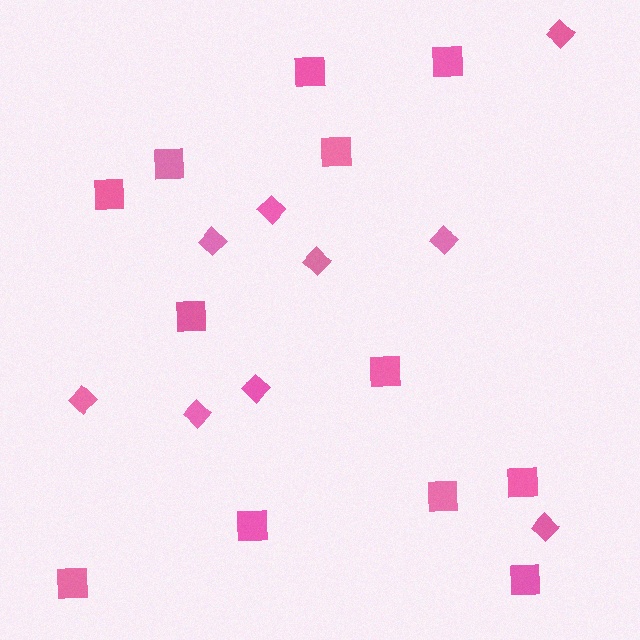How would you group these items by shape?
There are 2 groups: one group of diamonds (9) and one group of squares (12).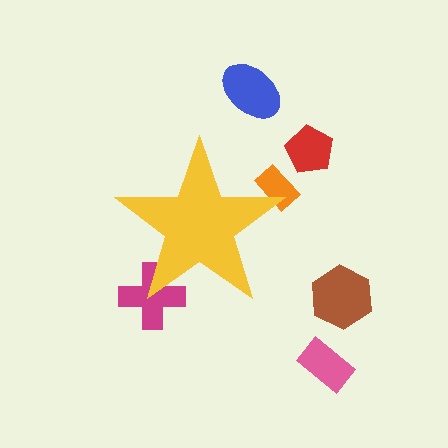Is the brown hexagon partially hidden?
No, the brown hexagon is fully visible.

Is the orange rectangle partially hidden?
Yes, the orange rectangle is partially hidden behind the yellow star.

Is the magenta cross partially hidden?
Yes, the magenta cross is partially hidden behind the yellow star.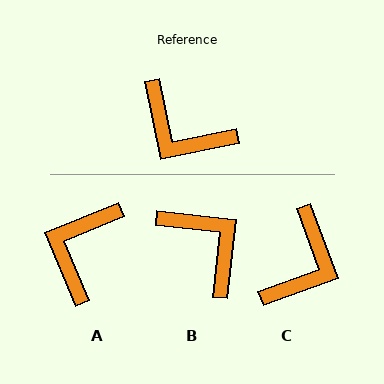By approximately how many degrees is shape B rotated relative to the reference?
Approximately 162 degrees counter-clockwise.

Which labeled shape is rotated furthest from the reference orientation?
B, about 162 degrees away.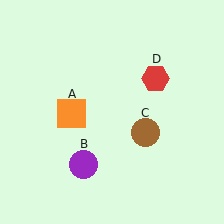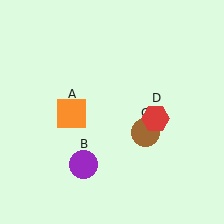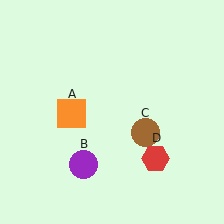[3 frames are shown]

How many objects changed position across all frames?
1 object changed position: red hexagon (object D).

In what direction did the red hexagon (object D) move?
The red hexagon (object D) moved down.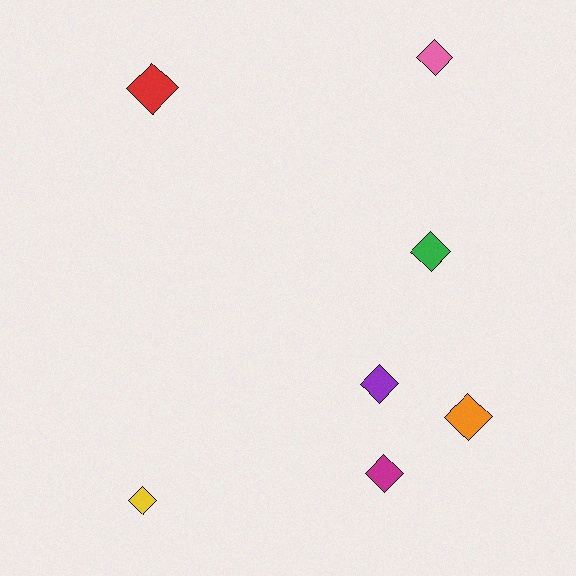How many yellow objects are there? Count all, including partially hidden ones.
There is 1 yellow object.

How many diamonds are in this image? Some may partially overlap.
There are 7 diamonds.